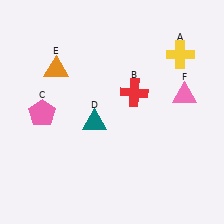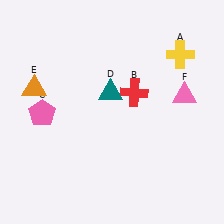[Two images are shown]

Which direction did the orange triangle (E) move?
The orange triangle (E) moved left.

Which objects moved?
The objects that moved are: the teal triangle (D), the orange triangle (E).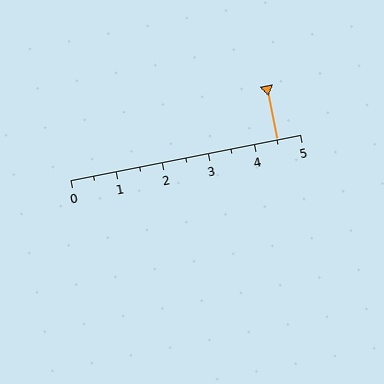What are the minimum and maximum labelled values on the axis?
The axis runs from 0 to 5.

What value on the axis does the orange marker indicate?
The marker indicates approximately 4.5.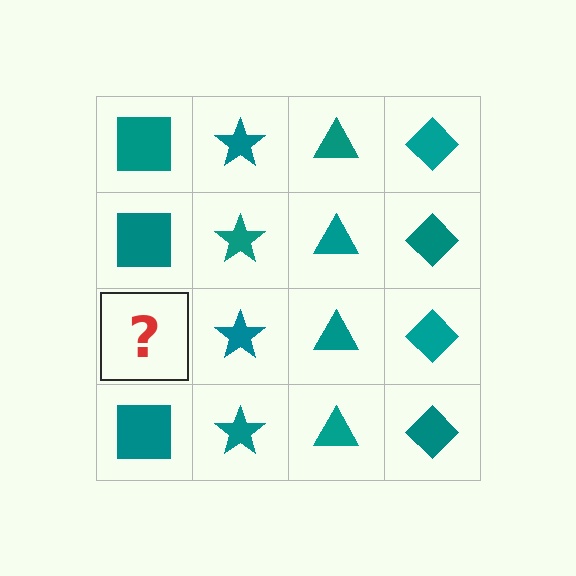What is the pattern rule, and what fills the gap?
The rule is that each column has a consistent shape. The gap should be filled with a teal square.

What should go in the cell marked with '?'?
The missing cell should contain a teal square.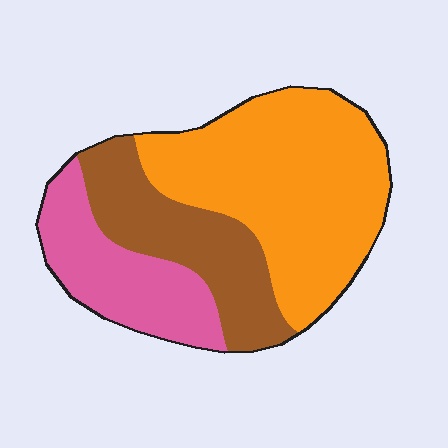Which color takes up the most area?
Orange, at roughly 50%.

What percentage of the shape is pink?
Pink takes up less than a quarter of the shape.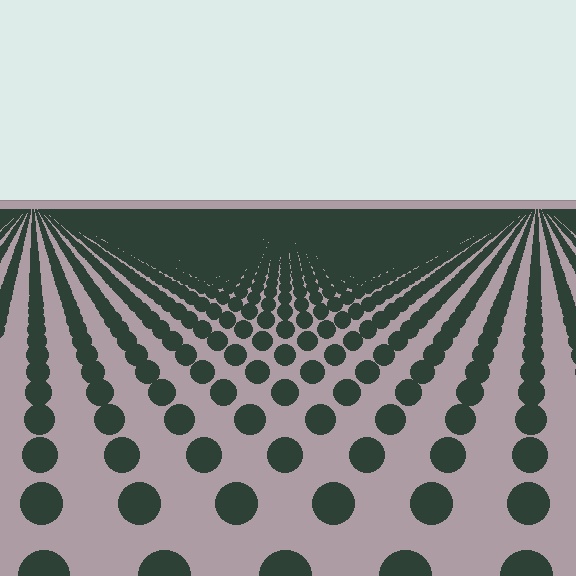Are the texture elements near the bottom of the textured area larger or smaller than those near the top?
Larger. Near the bottom, elements are closer to the viewer and appear at a bigger on-screen size.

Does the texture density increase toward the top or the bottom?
Density increases toward the top.